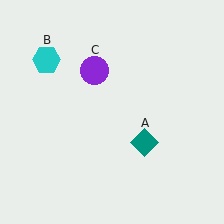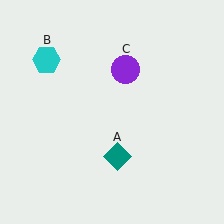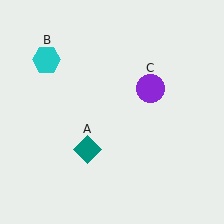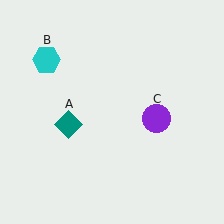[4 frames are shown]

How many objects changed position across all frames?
2 objects changed position: teal diamond (object A), purple circle (object C).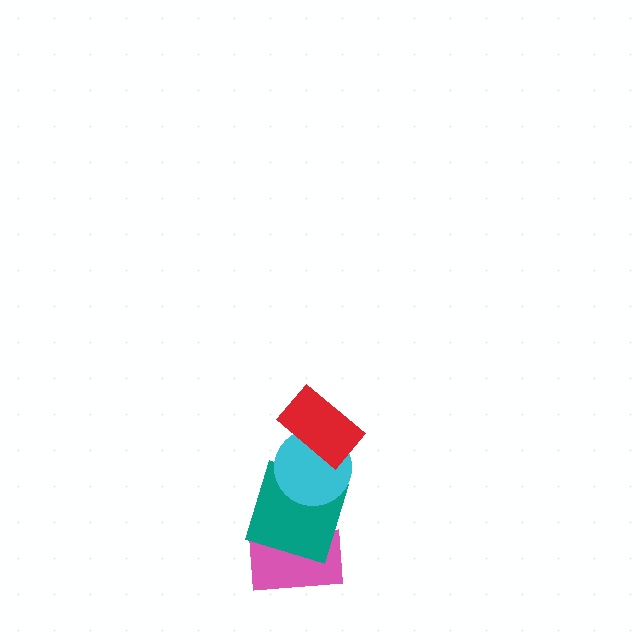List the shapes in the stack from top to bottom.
From top to bottom: the red rectangle, the cyan circle, the teal square, the pink rectangle.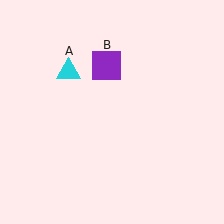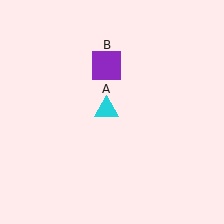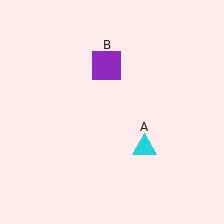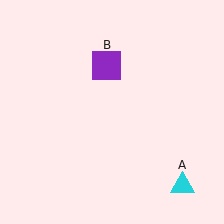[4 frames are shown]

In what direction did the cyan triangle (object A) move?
The cyan triangle (object A) moved down and to the right.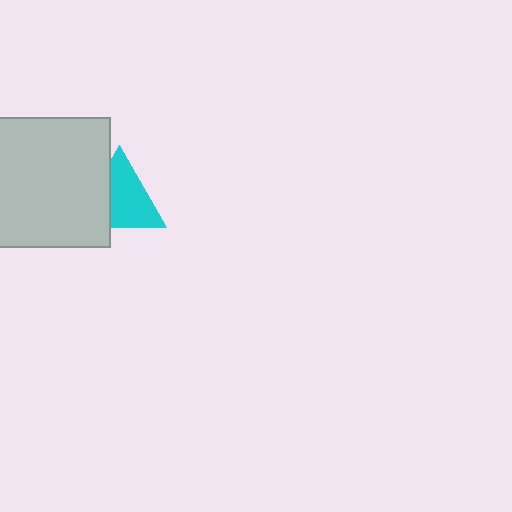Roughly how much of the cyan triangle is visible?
About half of it is visible (roughly 65%).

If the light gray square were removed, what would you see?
You would see the complete cyan triangle.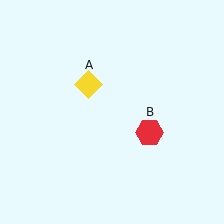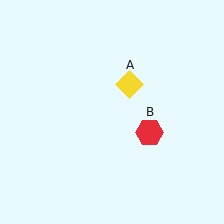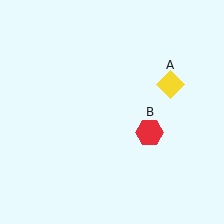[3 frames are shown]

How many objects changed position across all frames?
1 object changed position: yellow diamond (object A).